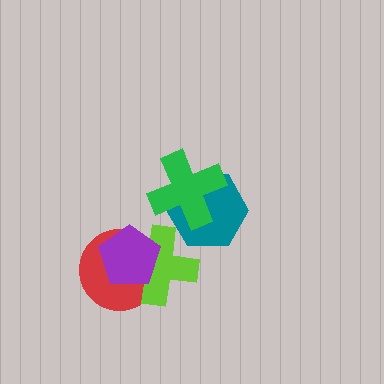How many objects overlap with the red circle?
2 objects overlap with the red circle.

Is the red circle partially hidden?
Yes, it is partially covered by another shape.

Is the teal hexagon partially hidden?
Yes, it is partially covered by another shape.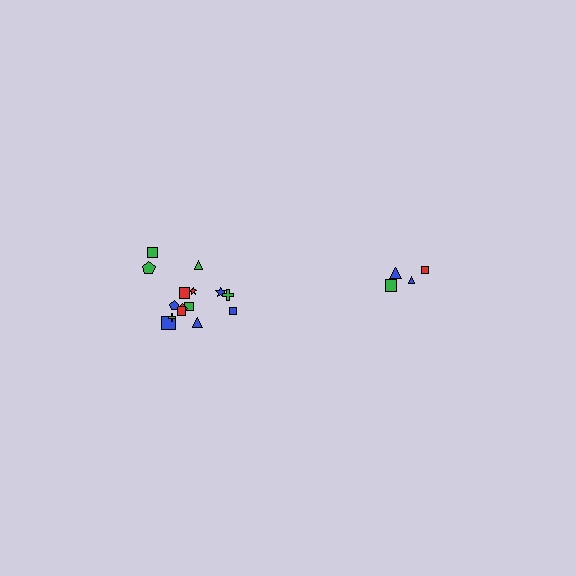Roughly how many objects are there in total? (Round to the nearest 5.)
Roughly 20 objects in total.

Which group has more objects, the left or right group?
The left group.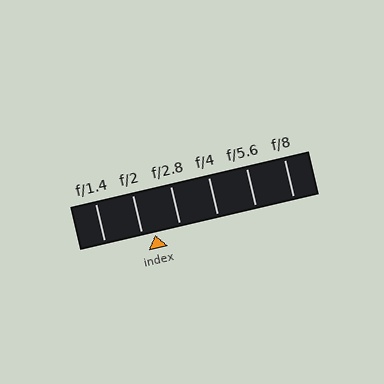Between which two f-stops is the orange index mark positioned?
The index mark is between f/2 and f/2.8.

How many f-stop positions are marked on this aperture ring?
There are 6 f-stop positions marked.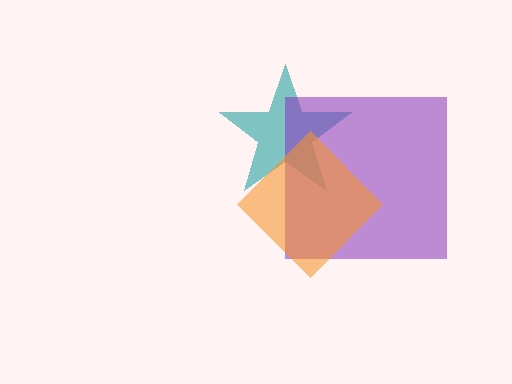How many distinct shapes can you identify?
There are 3 distinct shapes: a teal star, a purple square, an orange diamond.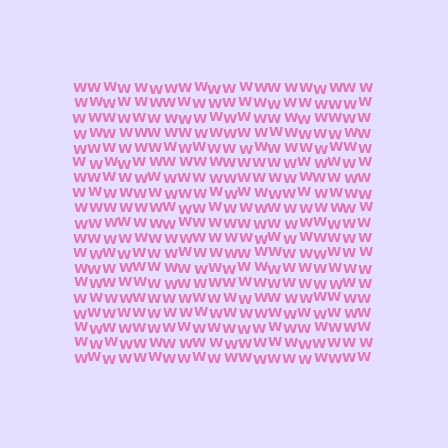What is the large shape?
The large shape is a square.